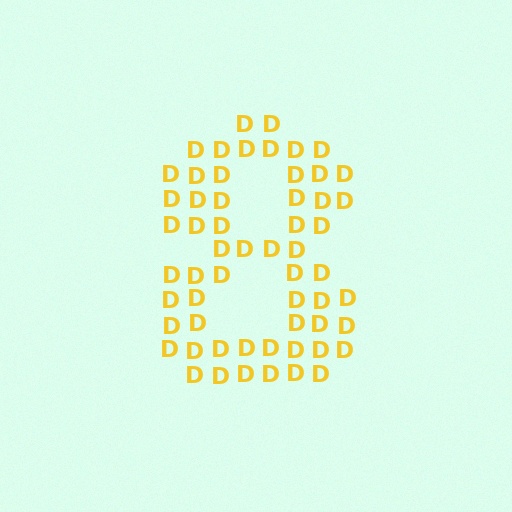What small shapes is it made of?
It is made of small letter D's.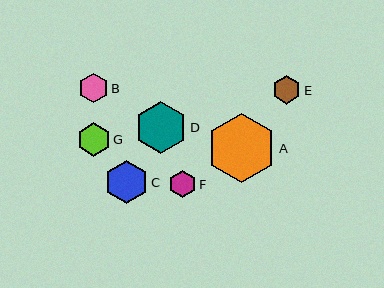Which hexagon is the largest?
Hexagon A is the largest with a size of approximately 69 pixels.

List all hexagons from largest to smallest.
From largest to smallest: A, D, C, G, B, E, F.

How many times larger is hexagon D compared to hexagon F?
Hexagon D is approximately 1.9 times the size of hexagon F.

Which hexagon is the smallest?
Hexagon F is the smallest with a size of approximately 27 pixels.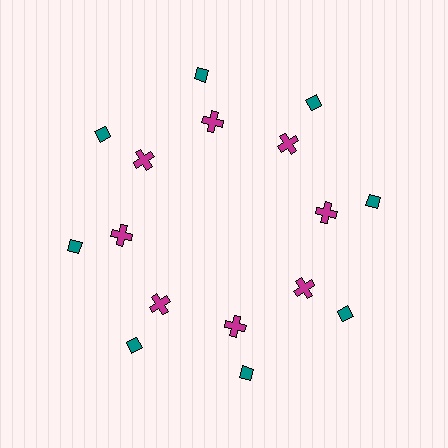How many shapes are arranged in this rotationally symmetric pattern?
There are 16 shapes, arranged in 8 groups of 2.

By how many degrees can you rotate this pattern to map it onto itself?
The pattern maps onto itself every 45 degrees of rotation.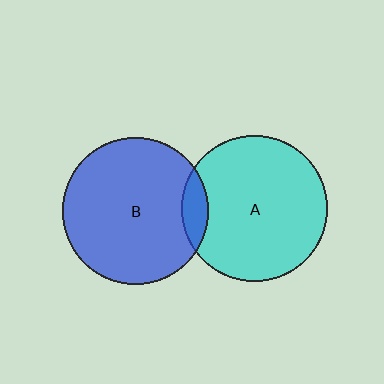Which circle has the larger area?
Circle A (cyan).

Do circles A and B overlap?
Yes.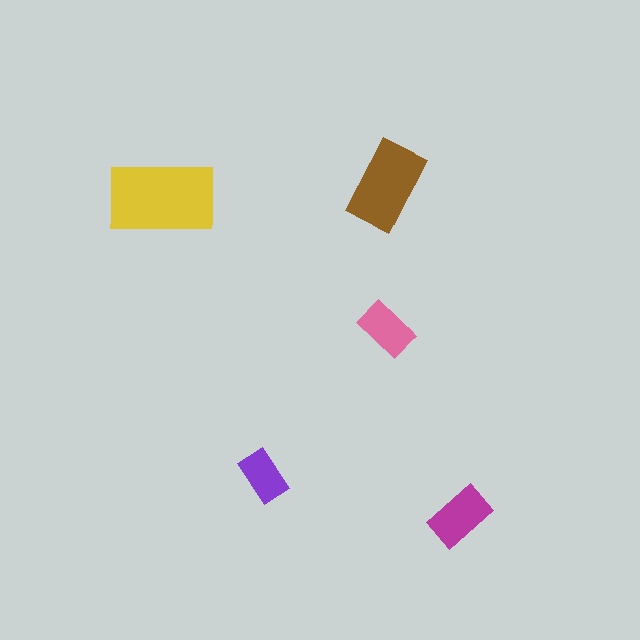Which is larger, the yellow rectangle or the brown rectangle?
The yellow one.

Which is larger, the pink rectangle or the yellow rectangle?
The yellow one.